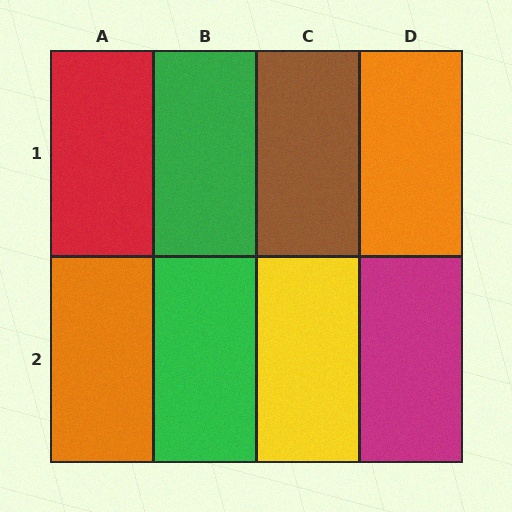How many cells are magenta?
1 cell is magenta.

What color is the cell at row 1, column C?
Brown.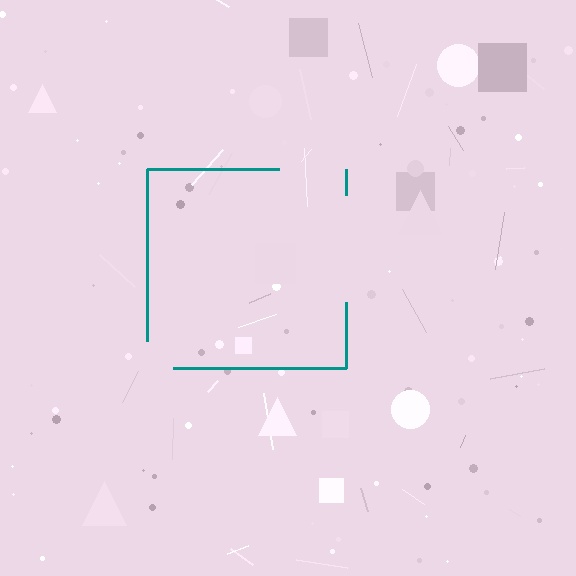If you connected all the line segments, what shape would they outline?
They would outline a square.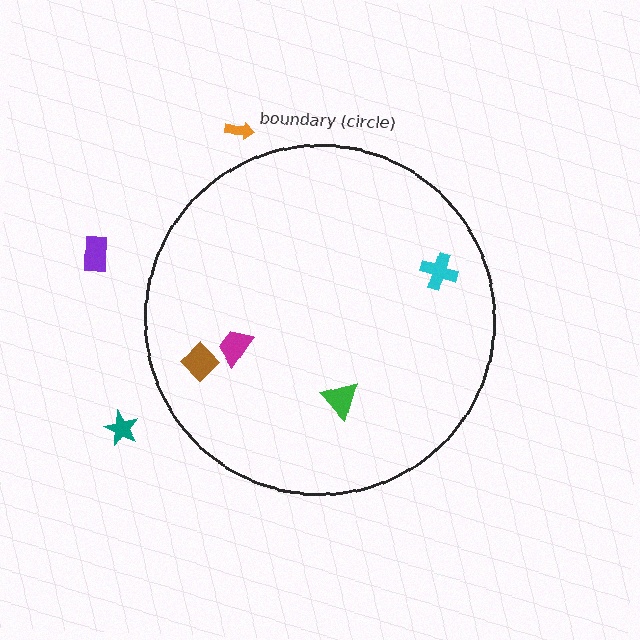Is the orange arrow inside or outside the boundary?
Outside.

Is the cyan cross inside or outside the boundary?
Inside.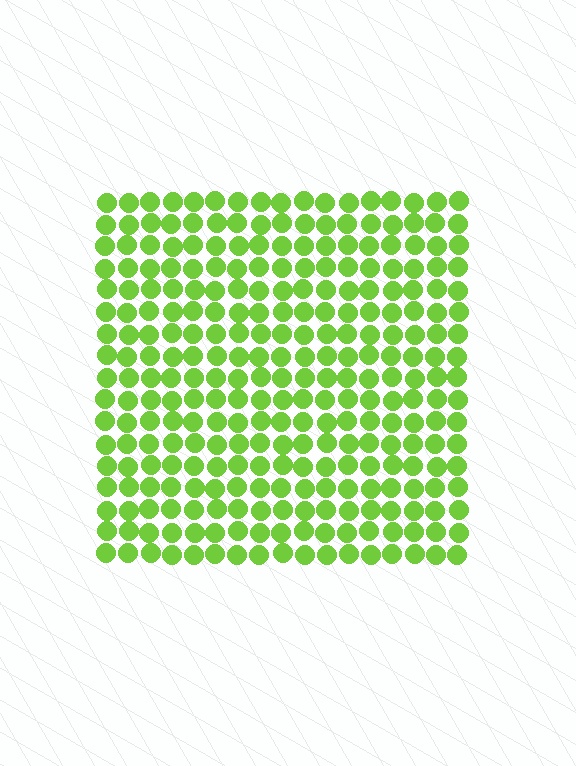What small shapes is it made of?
It is made of small circles.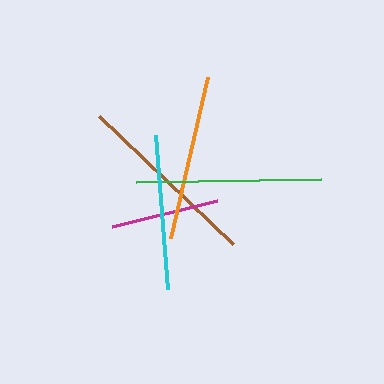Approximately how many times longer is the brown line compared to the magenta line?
The brown line is approximately 1.7 times the length of the magenta line.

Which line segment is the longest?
The brown line is the longest at approximately 185 pixels.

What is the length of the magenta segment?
The magenta segment is approximately 108 pixels long.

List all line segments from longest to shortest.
From longest to shortest: brown, green, orange, cyan, magenta.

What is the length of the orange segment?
The orange segment is approximately 166 pixels long.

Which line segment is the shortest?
The magenta line is the shortest at approximately 108 pixels.